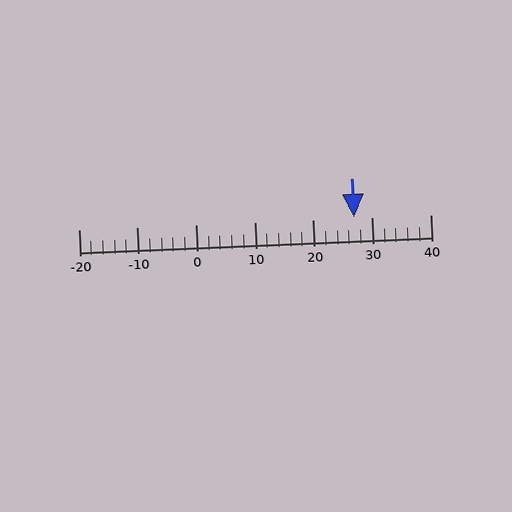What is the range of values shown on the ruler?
The ruler shows values from -20 to 40.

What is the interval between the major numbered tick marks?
The major tick marks are spaced 10 units apart.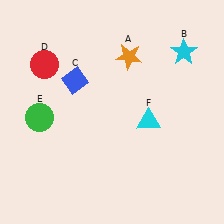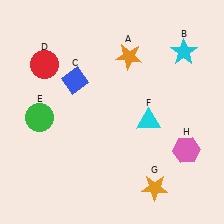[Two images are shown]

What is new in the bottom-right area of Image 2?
An orange star (G) was added in the bottom-right area of Image 2.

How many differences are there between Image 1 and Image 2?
There are 2 differences between the two images.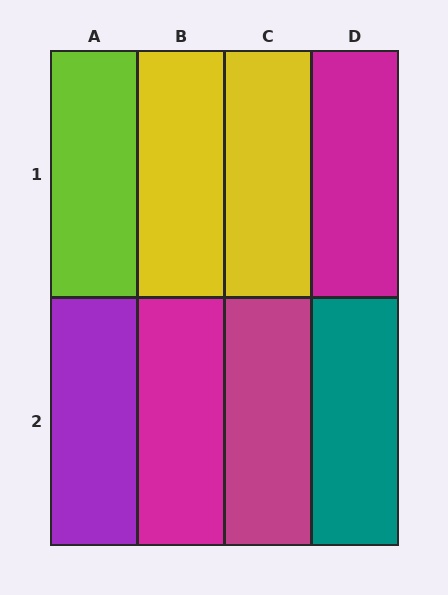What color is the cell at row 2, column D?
Teal.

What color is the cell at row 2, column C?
Magenta.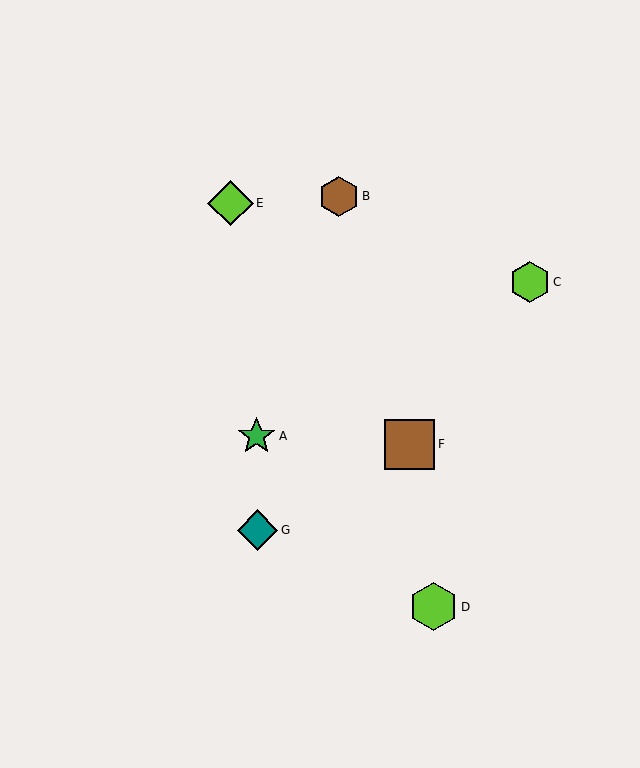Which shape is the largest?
The brown square (labeled F) is the largest.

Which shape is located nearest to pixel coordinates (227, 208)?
The lime diamond (labeled E) at (231, 203) is nearest to that location.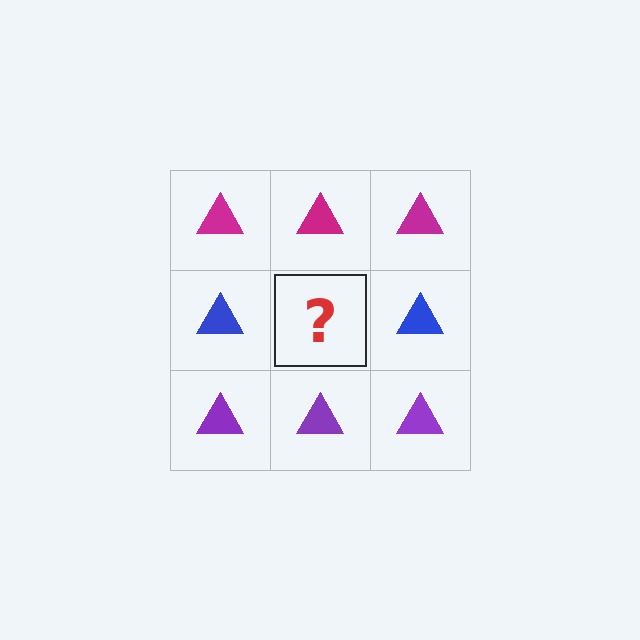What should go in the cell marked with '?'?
The missing cell should contain a blue triangle.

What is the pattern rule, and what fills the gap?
The rule is that each row has a consistent color. The gap should be filled with a blue triangle.